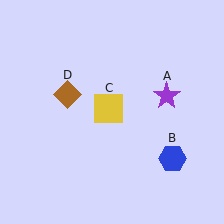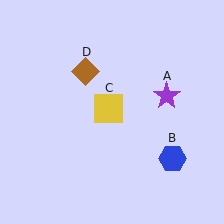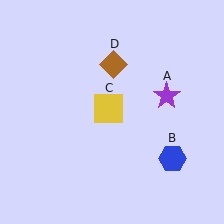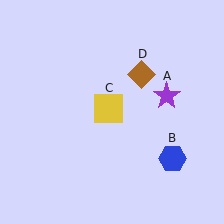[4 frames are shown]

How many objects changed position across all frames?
1 object changed position: brown diamond (object D).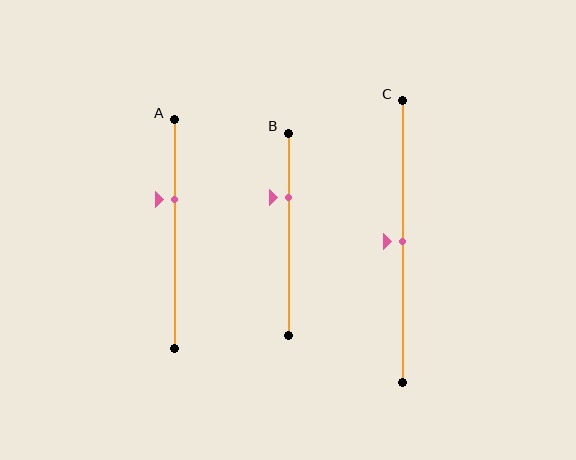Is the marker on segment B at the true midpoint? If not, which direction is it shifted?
No, the marker on segment B is shifted upward by about 18% of the segment length.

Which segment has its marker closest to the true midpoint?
Segment C has its marker closest to the true midpoint.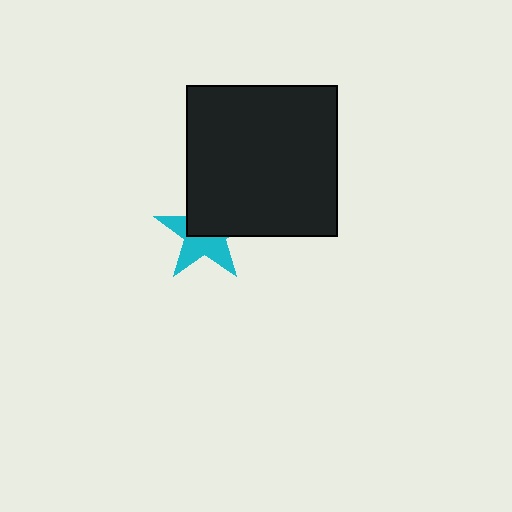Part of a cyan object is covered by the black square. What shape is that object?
It is a star.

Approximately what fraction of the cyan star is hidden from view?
Roughly 49% of the cyan star is hidden behind the black square.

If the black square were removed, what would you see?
You would see the complete cyan star.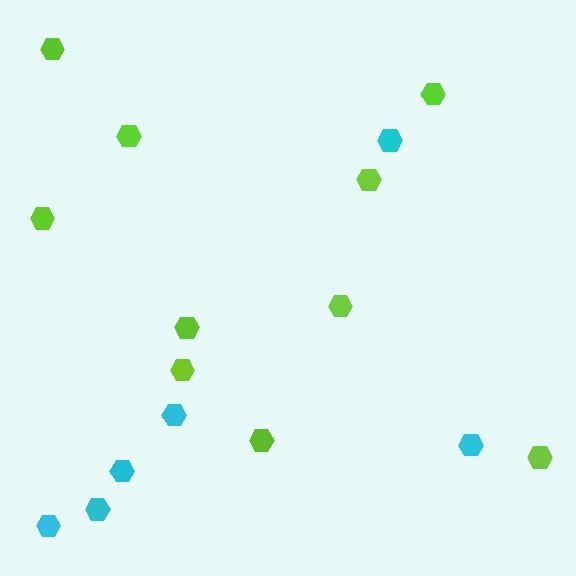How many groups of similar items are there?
There are 2 groups: one group of lime hexagons (10) and one group of cyan hexagons (6).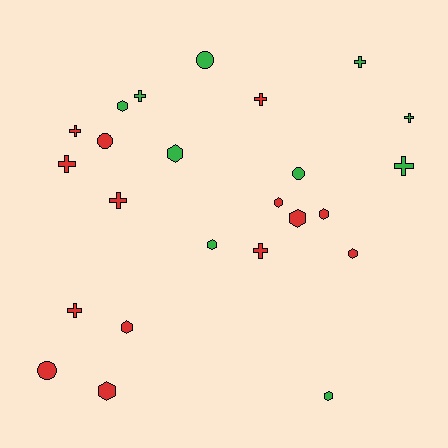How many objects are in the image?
There are 24 objects.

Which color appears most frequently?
Red, with 14 objects.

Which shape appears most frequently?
Hexagon, with 10 objects.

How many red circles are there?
There are 2 red circles.